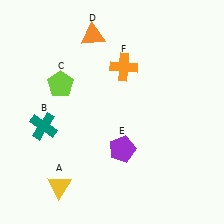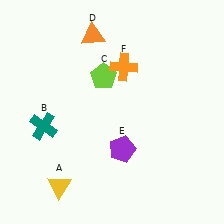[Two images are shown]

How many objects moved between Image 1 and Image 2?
1 object moved between the two images.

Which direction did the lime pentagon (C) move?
The lime pentagon (C) moved right.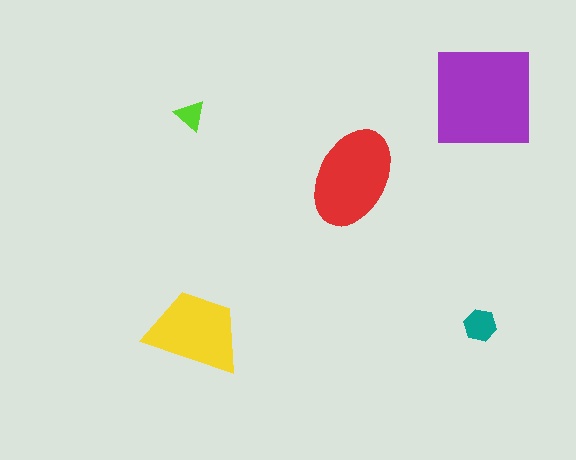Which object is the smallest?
The lime triangle.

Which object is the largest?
The purple square.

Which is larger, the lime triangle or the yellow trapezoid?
The yellow trapezoid.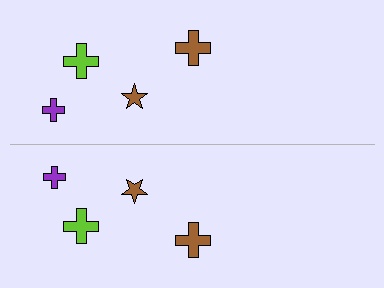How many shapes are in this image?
There are 8 shapes in this image.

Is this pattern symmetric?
Yes, this pattern has bilateral (reflection) symmetry.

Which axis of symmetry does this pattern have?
The pattern has a horizontal axis of symmetry running through the center of the image.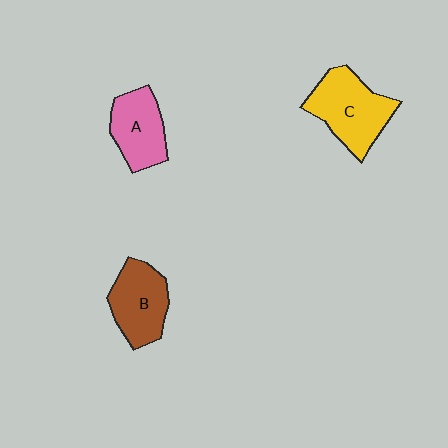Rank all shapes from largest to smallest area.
From largest to smallest: C (yellow), B (brown), A (pink).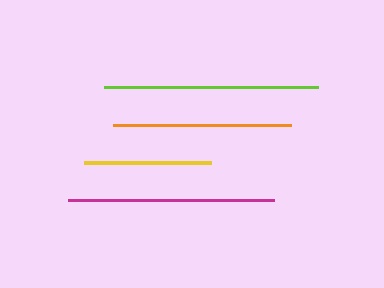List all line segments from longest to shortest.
From longest to shortest: lime, magenta, orange, yellow.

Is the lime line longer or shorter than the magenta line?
The lime line is longer than the magenta line.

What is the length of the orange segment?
The orange segment is approximately 177 pixels long.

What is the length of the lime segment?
The lime segment is approximately 214 pixels long.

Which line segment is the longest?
The lime line is the longest at approximately 214 pixels.